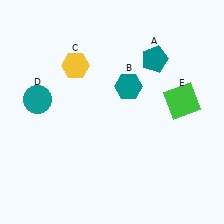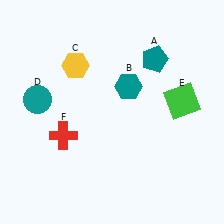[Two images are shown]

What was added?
A red cross (F) was added in Image 2.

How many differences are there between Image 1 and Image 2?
There is 1 difference between the two images.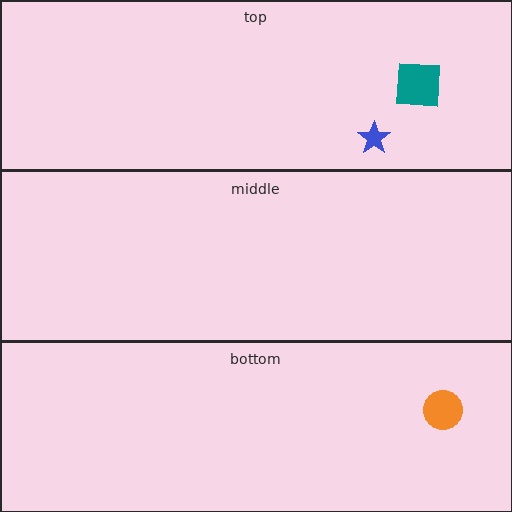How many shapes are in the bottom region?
1.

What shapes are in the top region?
The blue star, the teal square.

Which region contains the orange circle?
The bottom region.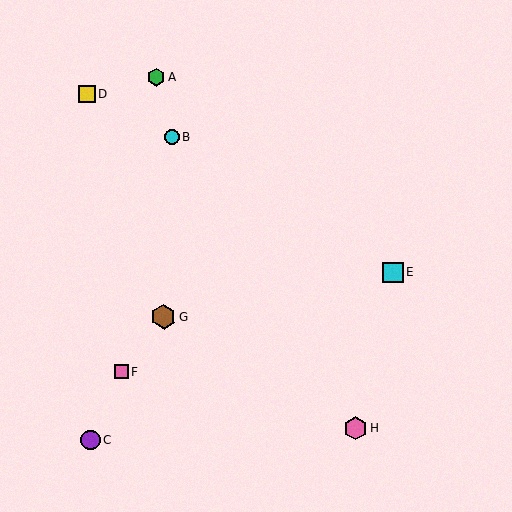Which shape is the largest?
The brown hexagon (labeled G) is the largest.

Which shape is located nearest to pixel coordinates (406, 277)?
The cyan square (labeled E) at (393, 272) is nearest to that location.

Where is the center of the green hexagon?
The center of the green hexagon is at (156, 77).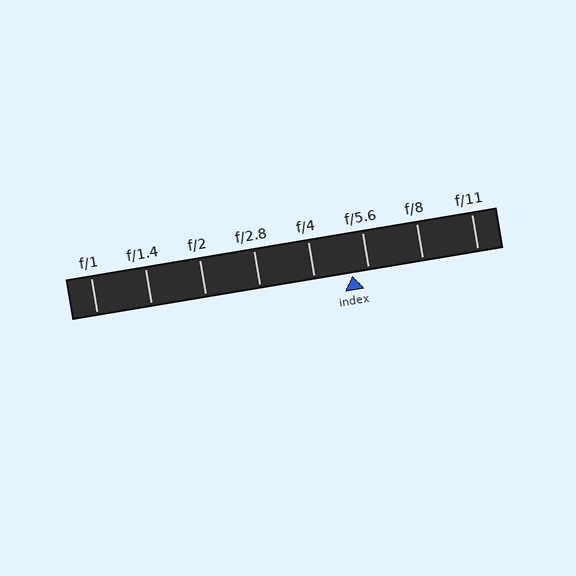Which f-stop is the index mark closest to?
The index mark is closest to f/5.6.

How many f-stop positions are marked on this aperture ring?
There are 8 f-stop positions marked.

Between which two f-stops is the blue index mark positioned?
The index mark is between f/4 and f/5.6.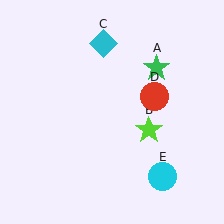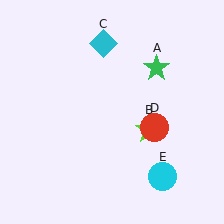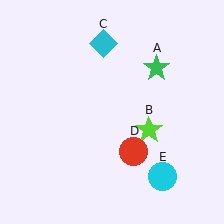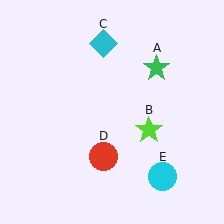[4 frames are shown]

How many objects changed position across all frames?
1 object changed position: red circle (object D).